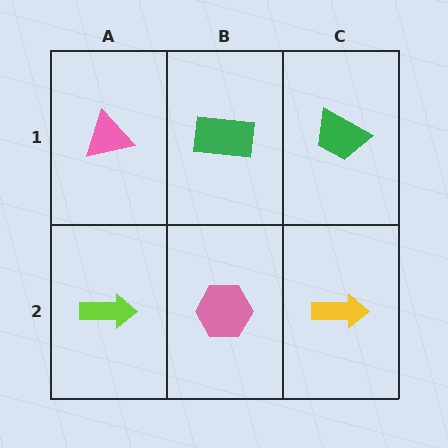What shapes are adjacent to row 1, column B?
A pink hexagon (row 2, column B), a pink triangle (row 1, column A), a green trapezoid (row 1, column C).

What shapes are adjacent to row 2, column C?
A green trapezoid (row 1, column C), a pink hexagon (row 2, column B).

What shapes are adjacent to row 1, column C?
A yellow arrow (row 2, column C), a green rectangle (row 1, column B).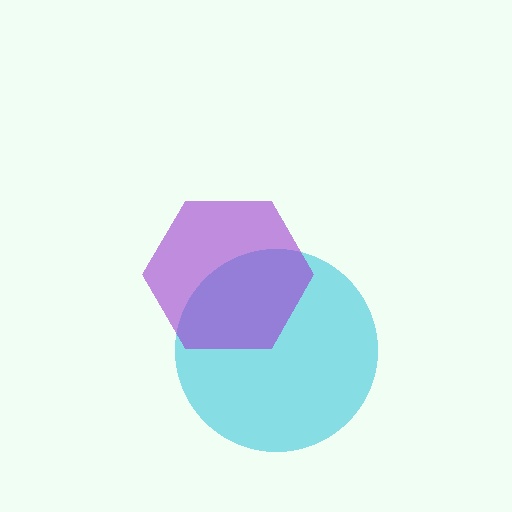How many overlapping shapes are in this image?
There are 2 overlapping shapes in the image.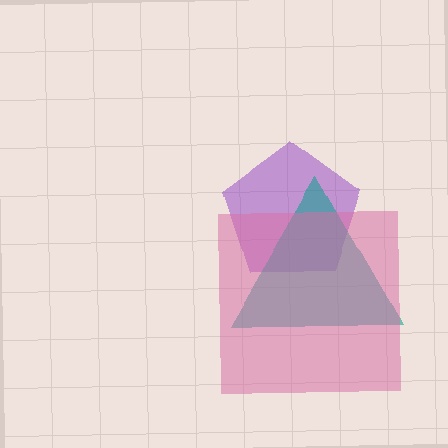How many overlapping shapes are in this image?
There are 3 overlapping shapes in the image.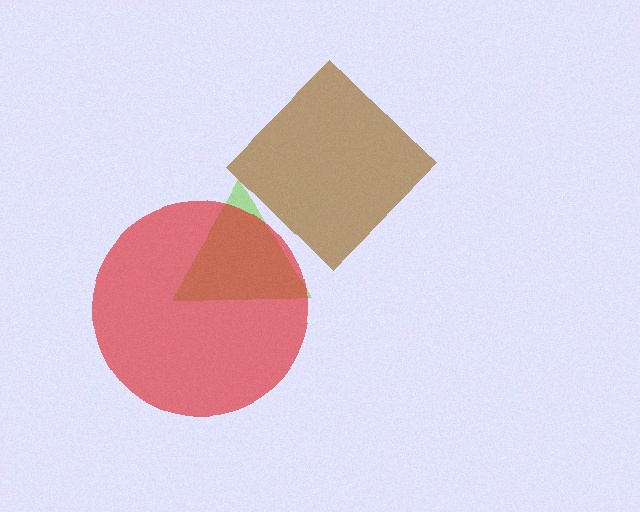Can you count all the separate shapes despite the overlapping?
Yes, there are 3 separate shapes.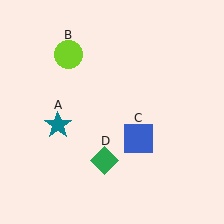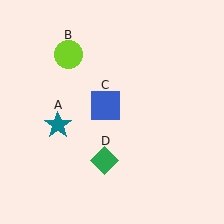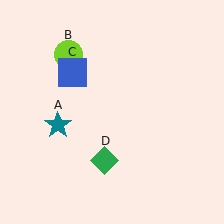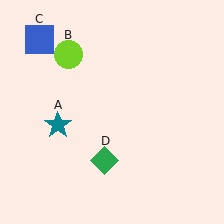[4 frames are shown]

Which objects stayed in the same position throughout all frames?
Teal star (object A) and lime circle (object B) and green diamond (object D) remained stationary.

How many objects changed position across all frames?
1 object changed position: blue square (object C).